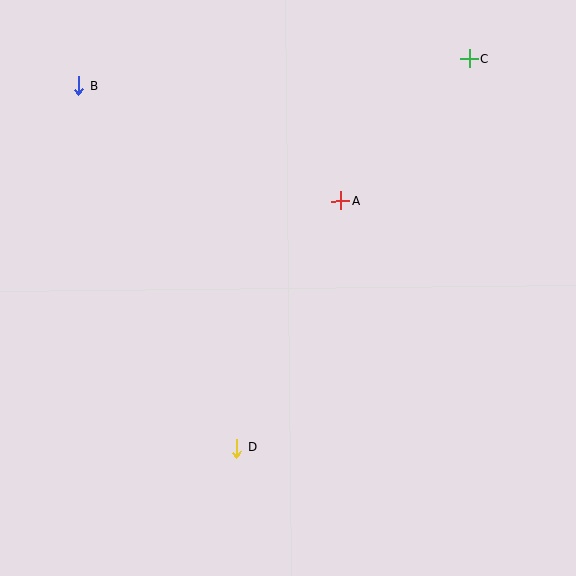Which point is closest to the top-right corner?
Point C is closest to the top-right corner.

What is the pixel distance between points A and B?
The distance between A and B is 286 pixels.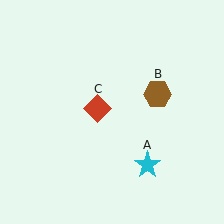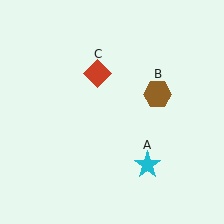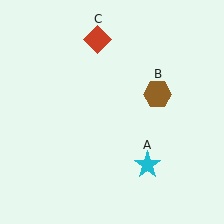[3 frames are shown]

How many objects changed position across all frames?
1 object changed position: red diamond (object C).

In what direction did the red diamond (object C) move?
The red diamond (object C) moved up.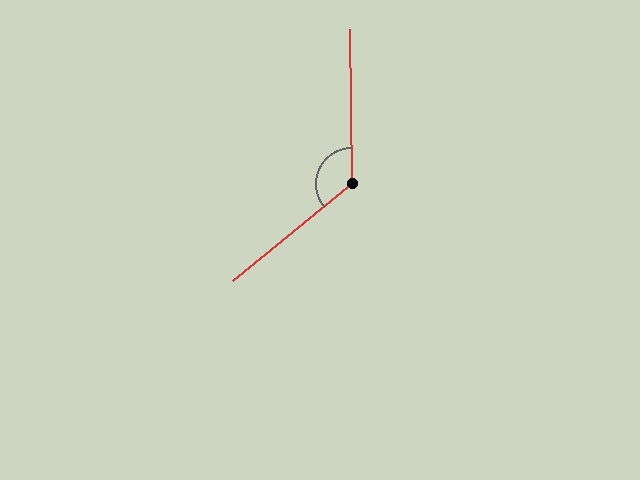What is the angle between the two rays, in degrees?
Approximately 129 degrees.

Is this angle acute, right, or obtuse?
It is obtuse.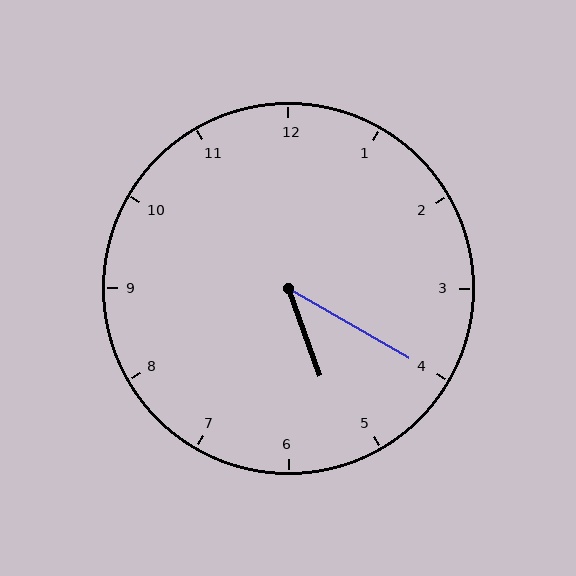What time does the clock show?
5:20.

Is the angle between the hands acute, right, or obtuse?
It is acute.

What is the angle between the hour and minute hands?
Approximately 40 degrees.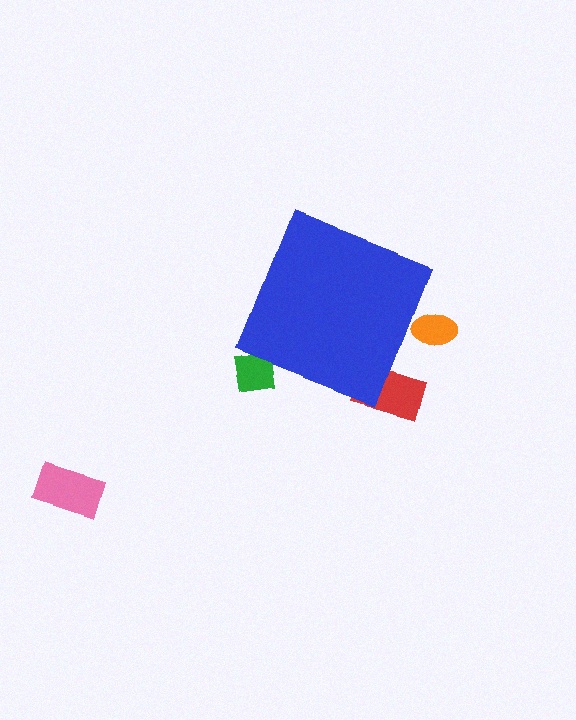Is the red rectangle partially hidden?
Yes, the red rectangle is partially hidden behind the blue diamond.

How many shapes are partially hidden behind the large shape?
3 shapes are partially hidden.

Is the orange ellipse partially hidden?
Yes, the orange ellipse is partially hidden behind the blue diamond.